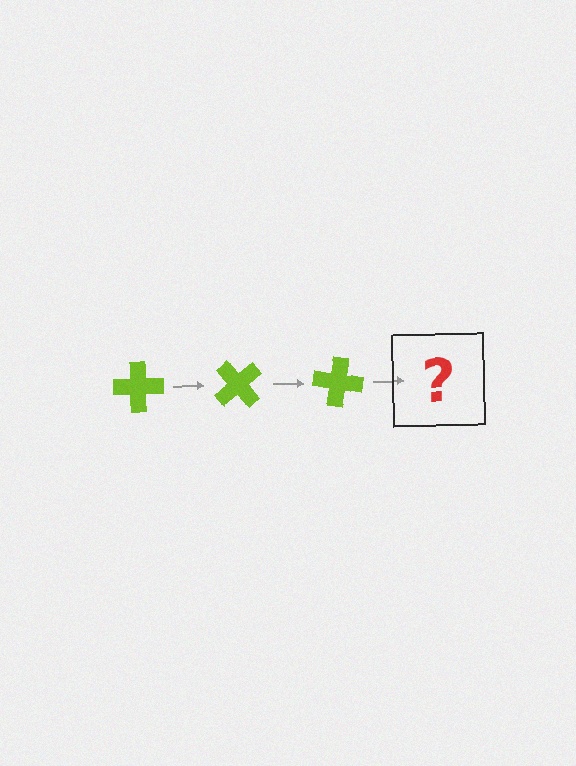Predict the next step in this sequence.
The next step is a lime cross rotated 150 degrees.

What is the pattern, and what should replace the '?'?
The pattern is that the cross rotates 50 degrees each step. The '?' should be a lime cross rotated 150 degrees.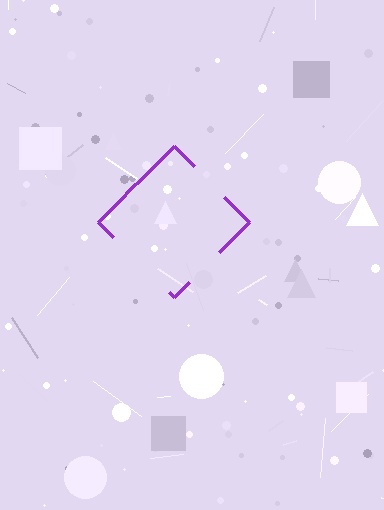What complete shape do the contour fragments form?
The contour fragments form a diamond.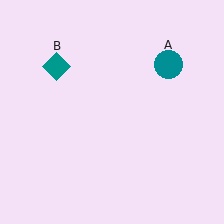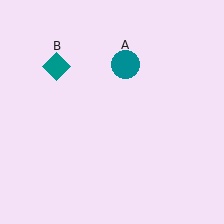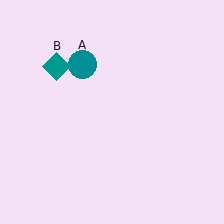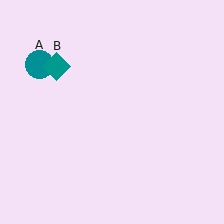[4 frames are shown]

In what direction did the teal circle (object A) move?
The teal circle (object A) moved left.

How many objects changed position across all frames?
1 object changed position: teal circle (object A).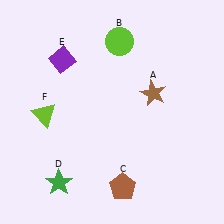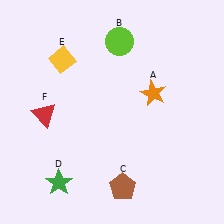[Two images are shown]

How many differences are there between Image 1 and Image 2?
There are 3 differences between the two images.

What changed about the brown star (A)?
In Image 1, A is brown. In Image 2, it changed to orange.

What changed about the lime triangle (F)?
In Image 1, F is lime. In Image 2, it changed to red.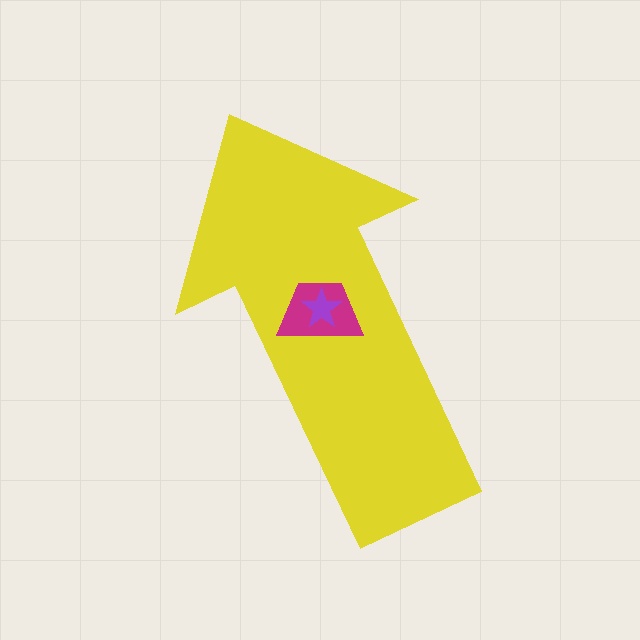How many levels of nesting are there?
3.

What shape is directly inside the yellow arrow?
The magenta trapezoid.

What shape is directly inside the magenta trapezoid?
The purple star.